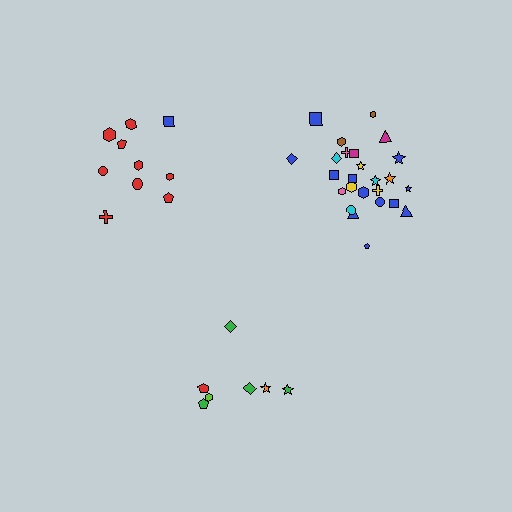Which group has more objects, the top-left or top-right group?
The top-right group.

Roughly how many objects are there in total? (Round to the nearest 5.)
Roughly 40 objects in total.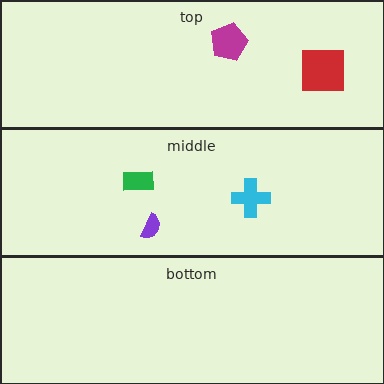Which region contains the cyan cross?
The middle region.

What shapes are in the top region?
The magenta pentagon, the red square.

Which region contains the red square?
The top region.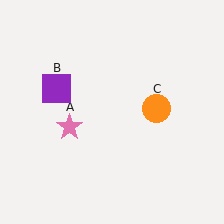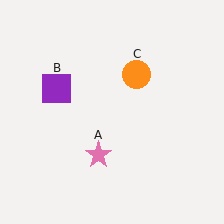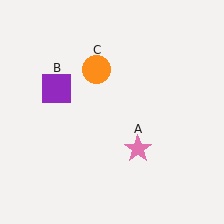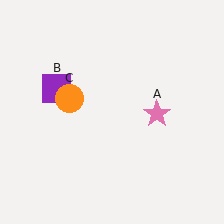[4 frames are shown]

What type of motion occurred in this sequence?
The pink star (object A), orange circle (object C) rotated counterclockwise around the center of the scene.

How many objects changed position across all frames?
2 objects changed position: pink star (object A), orange circle (object C).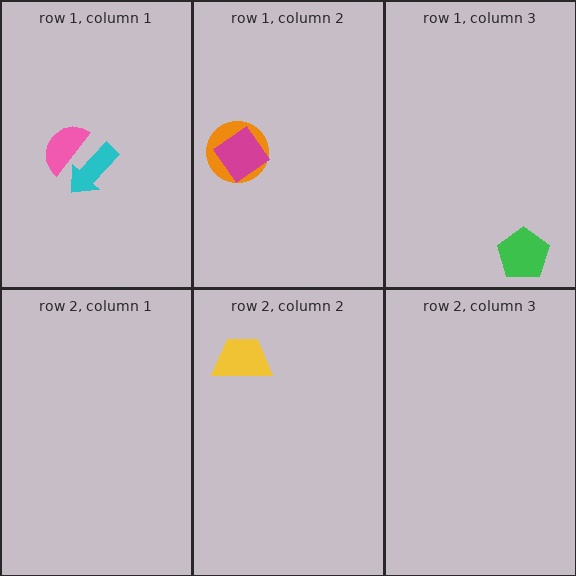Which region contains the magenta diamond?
The row 1, column 2 region.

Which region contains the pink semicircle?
The row 1, column 1 region.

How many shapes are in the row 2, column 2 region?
1.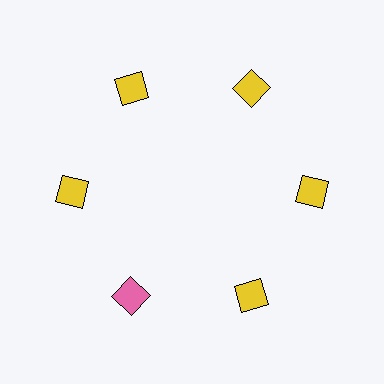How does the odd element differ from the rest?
It has a different color: pink instead of yellow.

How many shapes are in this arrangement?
There are 6 shapes arranged in a ring pattern.